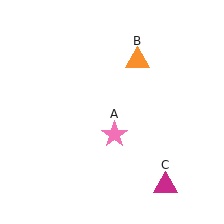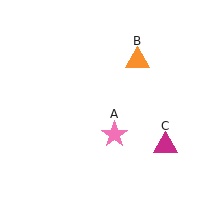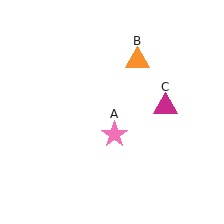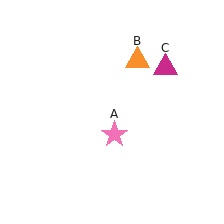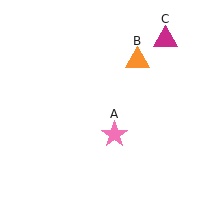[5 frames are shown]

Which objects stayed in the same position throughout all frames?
Pink star (object A) and orange triangle (object B) remained stationary.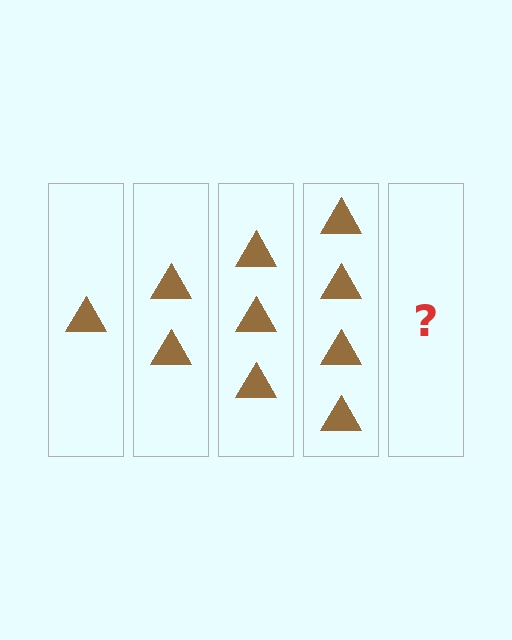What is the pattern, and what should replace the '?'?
The pattern is that each step adds one more triangle. The '?' should be 5 triangles.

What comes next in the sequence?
The next element should be 5 triangles.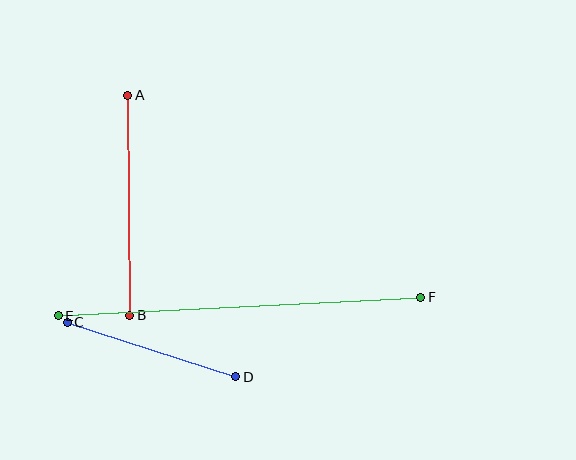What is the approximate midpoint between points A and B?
The midpoint is at approximately (129, 205) pixels.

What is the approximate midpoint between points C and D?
The midpoint is at approximately (151, 350) pixels.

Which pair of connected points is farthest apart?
Points E and F are farthest apart.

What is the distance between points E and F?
The distance is approximately 363 pixels.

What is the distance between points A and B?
The distance is approximately 220 pixels.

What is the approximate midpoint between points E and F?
The midpoint is at approximately (240, 306) pixels.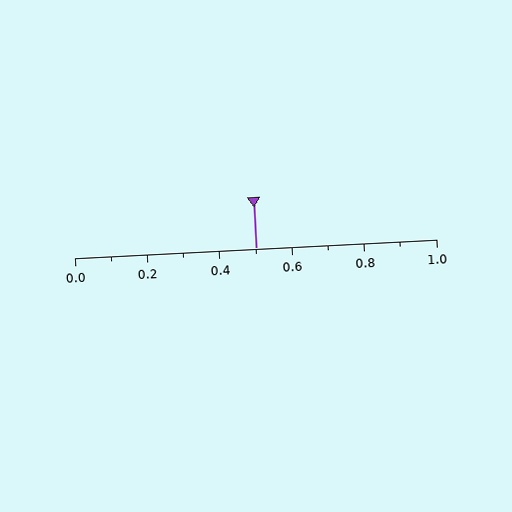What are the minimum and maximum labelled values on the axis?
The axis runs from 0.0 to 1.0.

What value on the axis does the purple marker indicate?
The marker indicates approximately 0.5.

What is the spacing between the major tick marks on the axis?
The major ticks are spaced 0.2 apart.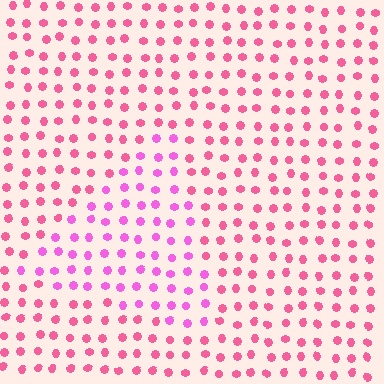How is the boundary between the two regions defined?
The boundary is defined purely by a slight shift in hue (about 30 degrees). Spacing, size, and orientation are identical on both sides.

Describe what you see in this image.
The image is filled with small pink elements in a uniform arrangement. A triangle-shaped region is visible where the elements are tinted to a slightly different hue, forming a subtle color boundary.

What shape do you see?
I see a triangle.